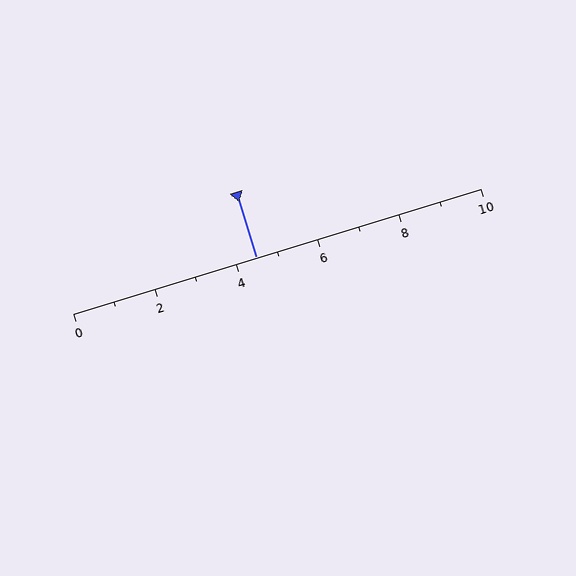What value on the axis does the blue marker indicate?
The marker indicates approximately 4.5.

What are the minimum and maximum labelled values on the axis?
The axis runs from 0 to 10.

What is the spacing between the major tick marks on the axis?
The major ticks are spaced 2 apart.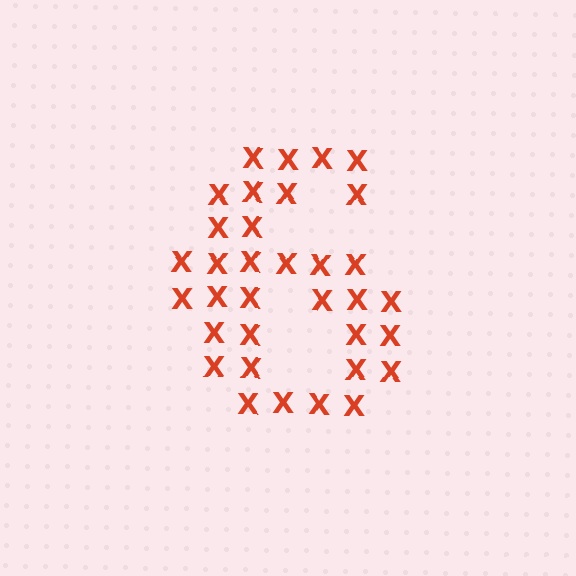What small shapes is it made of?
It is made of small letter X's.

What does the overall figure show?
The overall figure shows the digit 6.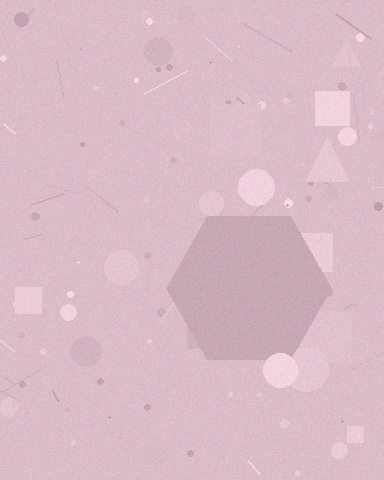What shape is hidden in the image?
A hexagon is hidden in the image.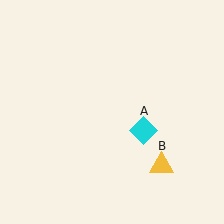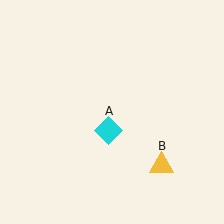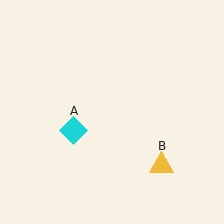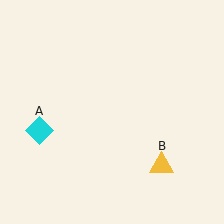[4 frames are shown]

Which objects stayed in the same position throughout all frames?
Yellow triangle (object B) remained stationary.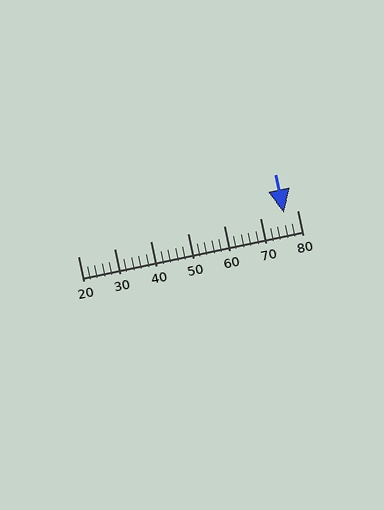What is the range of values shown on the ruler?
The ruler shows values from 20 to 80.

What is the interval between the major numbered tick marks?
The major tick marks are spaced 10 units apart.